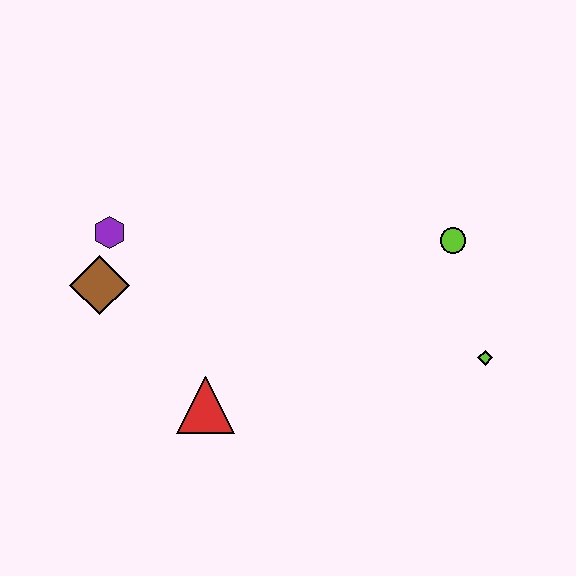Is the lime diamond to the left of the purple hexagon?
No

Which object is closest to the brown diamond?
The purple hexagon is closest to the brown diamond.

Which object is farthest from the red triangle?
The lime circle is farthest from the red triangle.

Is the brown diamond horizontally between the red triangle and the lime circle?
No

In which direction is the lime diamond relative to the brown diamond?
The lime diamond is to the right of the brown diamond.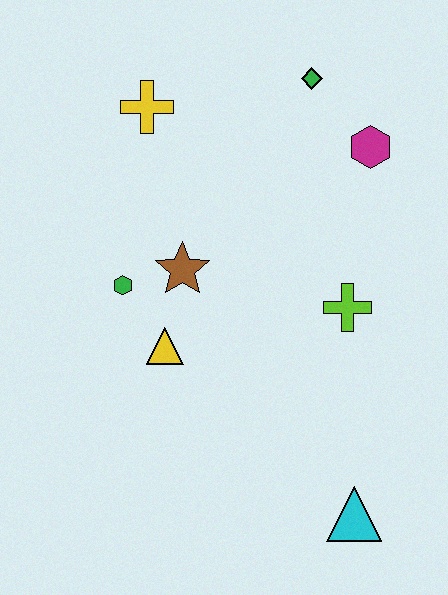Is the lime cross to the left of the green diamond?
No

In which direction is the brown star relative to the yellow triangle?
The brown star is above the yellow triangle.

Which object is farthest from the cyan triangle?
The yellow cross is farthest from the cyan triangle.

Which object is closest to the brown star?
The green hexagon is closest to the brown star.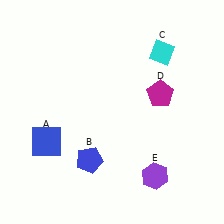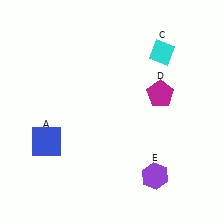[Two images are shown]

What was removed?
The blue pentagon (B) was removed in Image 2.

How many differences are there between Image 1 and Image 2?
There is 1 difference between the two images.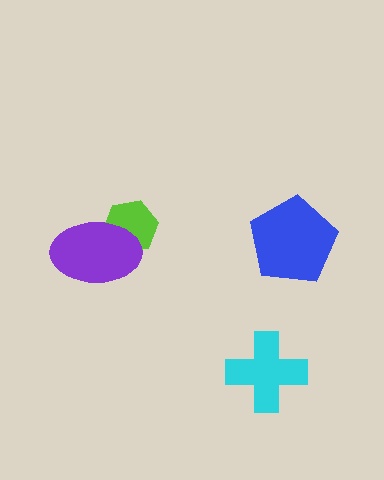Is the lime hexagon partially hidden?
Yes, it is partially covered by another shape.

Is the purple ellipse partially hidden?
No, no other shape covers it.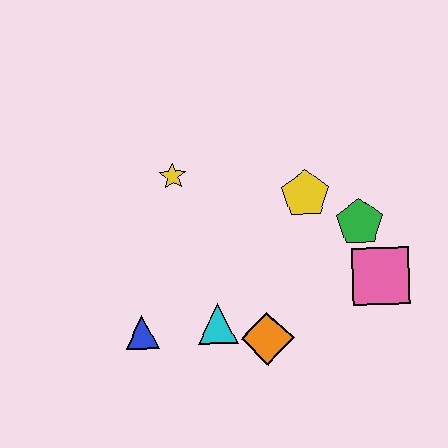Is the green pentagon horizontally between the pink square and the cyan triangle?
Yes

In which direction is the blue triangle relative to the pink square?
The blue triangle is to the left of the pink square.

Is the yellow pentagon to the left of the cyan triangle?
No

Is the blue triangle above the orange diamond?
Yes